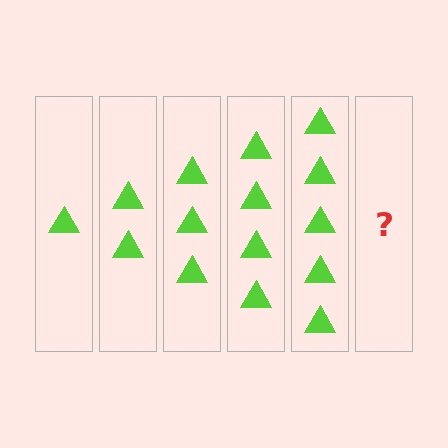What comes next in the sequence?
The next element should be 6 triangles.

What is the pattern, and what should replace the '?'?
The pattern is that each step adds one more triangle. The '?' should be 6 triangles.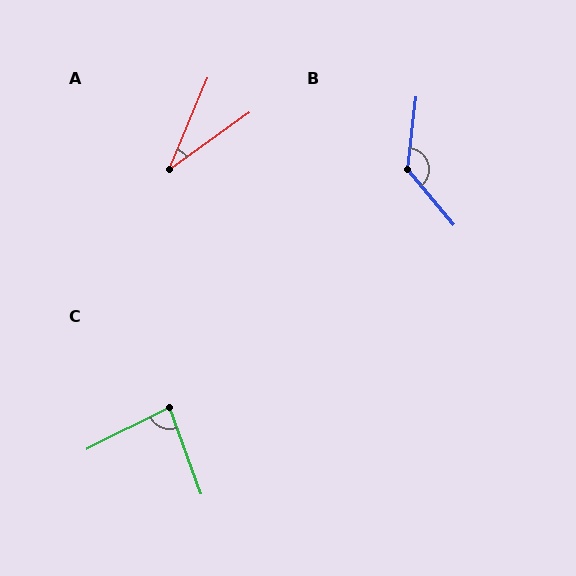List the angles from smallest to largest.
A (32°), C (83°), B (133°).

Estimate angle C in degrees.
Approximately 83 degrees.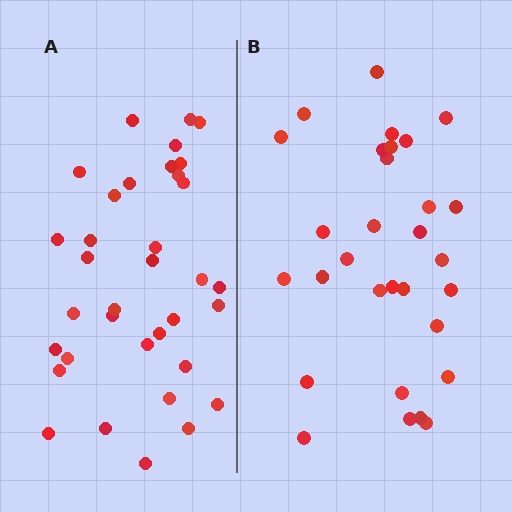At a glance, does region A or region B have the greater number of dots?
Region A (the left region) has more dots.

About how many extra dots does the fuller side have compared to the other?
Region A has about 5 more dots than region B.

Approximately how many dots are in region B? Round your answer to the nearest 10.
About 30 dots.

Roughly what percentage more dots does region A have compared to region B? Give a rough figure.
About 15% more.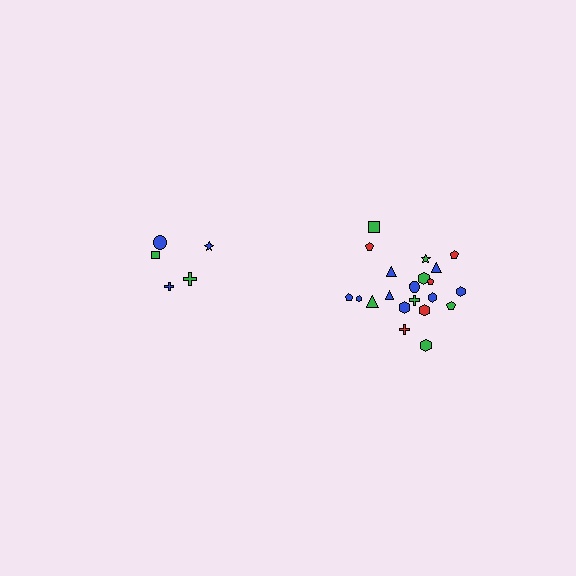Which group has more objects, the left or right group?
The right group.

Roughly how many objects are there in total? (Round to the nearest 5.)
Roughly 25 objects in total.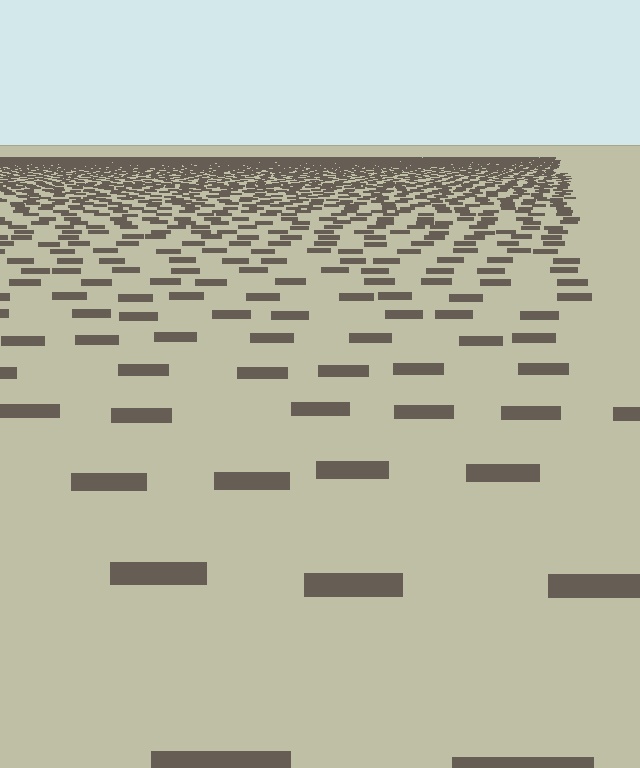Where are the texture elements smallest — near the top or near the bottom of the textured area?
Near the top.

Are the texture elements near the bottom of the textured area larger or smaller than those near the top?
Larger. Near the bottom, elements are closer to the viewer and appear at a bigger on-screen size.